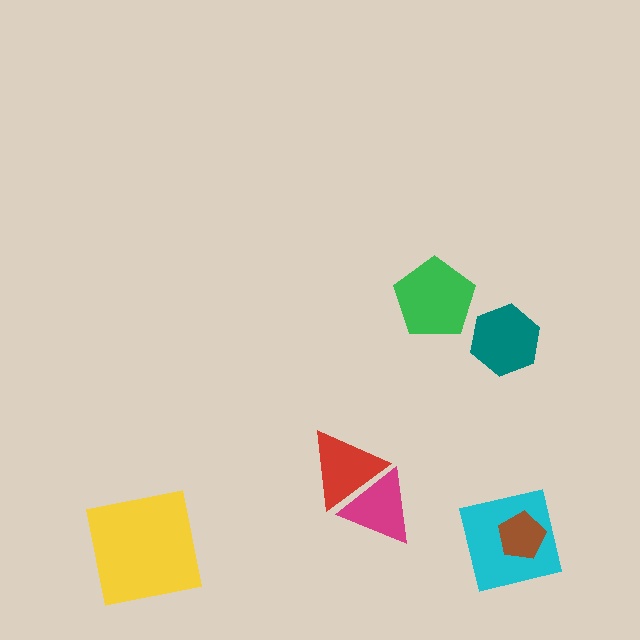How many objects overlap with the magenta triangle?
1 object overlaps with the magenta triangle.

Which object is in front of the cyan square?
The brown pentagon is in front of the cyan square.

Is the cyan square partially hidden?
Yes, it is partially covered by another shape.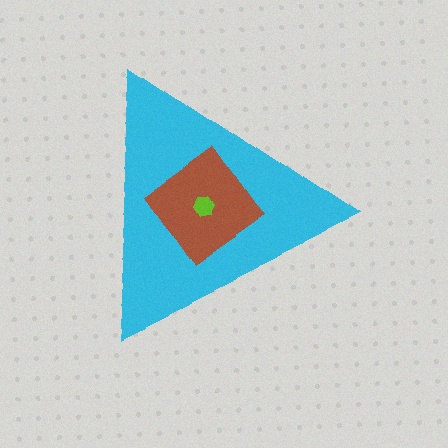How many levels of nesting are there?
3.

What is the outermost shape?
The cyan triangle.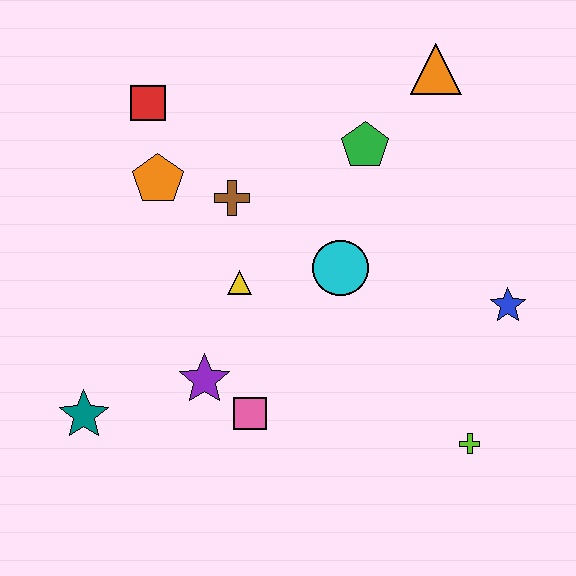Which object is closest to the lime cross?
The blue star is closest to the lime cross.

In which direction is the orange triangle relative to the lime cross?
The orange triangle is above the lime cross.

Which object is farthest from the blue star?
The teal star is farthest from the blue star.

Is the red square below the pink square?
No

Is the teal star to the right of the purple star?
No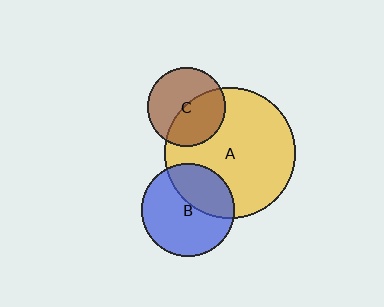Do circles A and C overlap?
Yes.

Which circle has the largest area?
Circle A (yellow).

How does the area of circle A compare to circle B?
Approximately 2.0 times.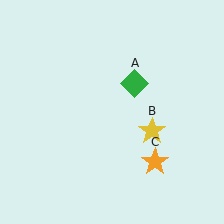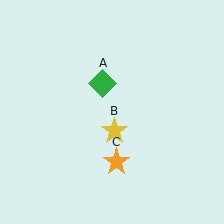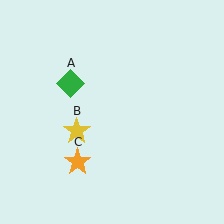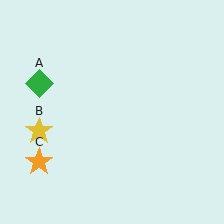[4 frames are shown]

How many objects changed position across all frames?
3 objects changed position: green diamond (object A), yellow star (object B), orange star (object C).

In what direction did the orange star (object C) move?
The orange star (object C) moved left.